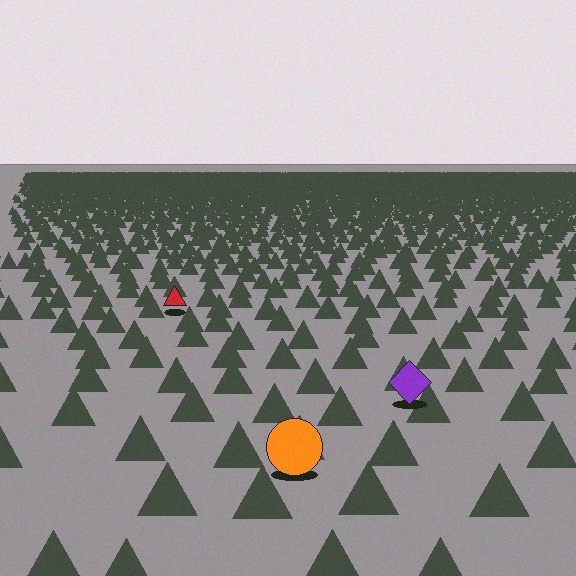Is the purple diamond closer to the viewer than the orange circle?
No. The orange circle is closer — you can tell from the texture gradient: the ground texture is coarser near it.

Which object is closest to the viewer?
The orange circle is closest. The texture marks near it are larger and more spread out.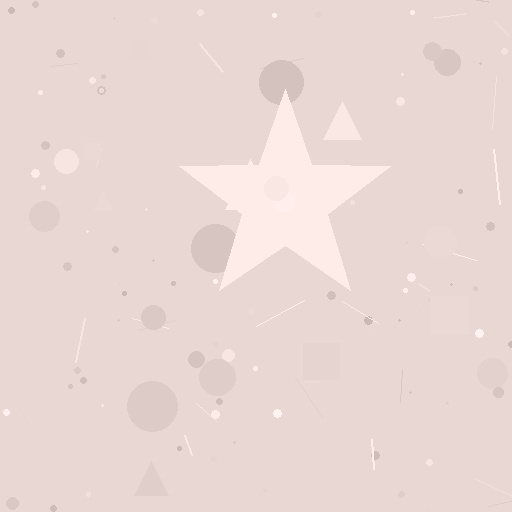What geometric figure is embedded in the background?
A star is embedded in the background.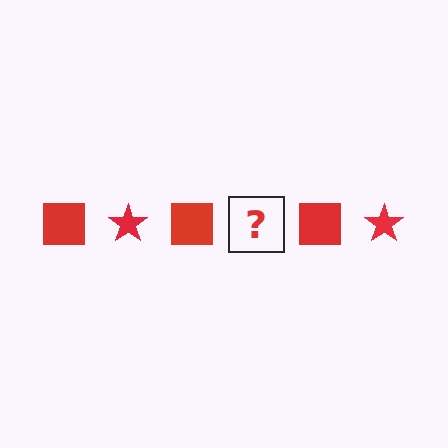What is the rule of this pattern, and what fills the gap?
The rule is that the pattern cycles through square, star shapes in red. The gap should be filled with a red star.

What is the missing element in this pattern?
The missing element is a red star.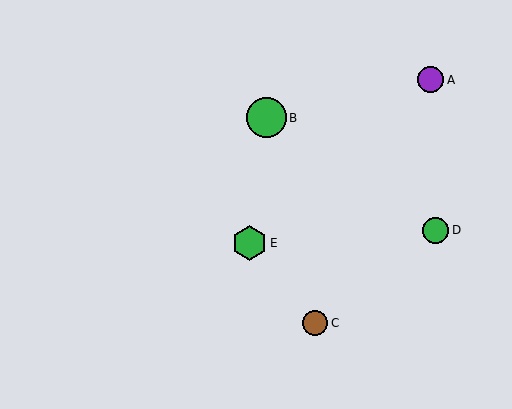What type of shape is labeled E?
Shape E is a green hexagon.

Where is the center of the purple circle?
The center of the purple circle is at (431, 80).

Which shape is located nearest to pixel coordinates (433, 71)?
The purple circle (labeled A) at (431, 80) is nearest to that location.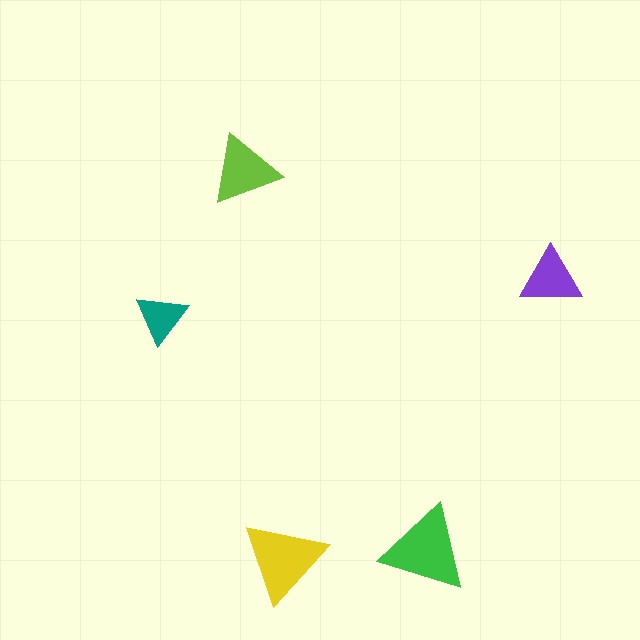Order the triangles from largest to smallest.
the green one, the yellow one, the lime one, the purple one, the teal one.